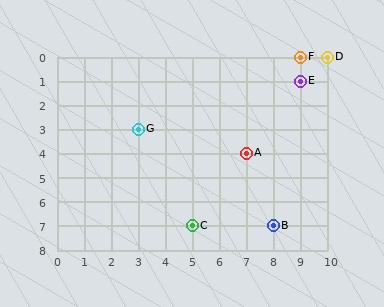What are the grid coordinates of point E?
Point E is at grid coordinates (9, 1).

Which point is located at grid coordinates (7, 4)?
Point A is at (7, 4).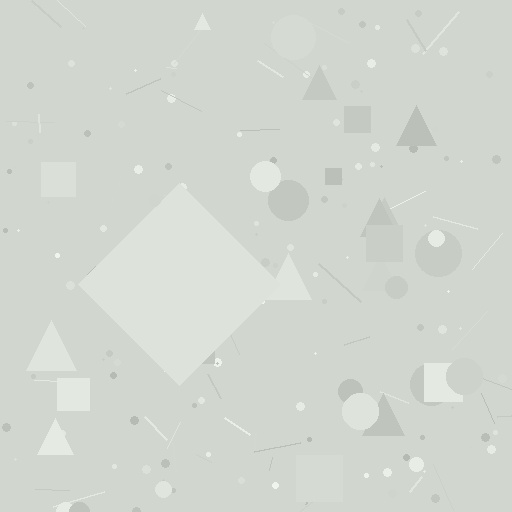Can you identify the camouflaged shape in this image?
The camouflaged shape is a diamond.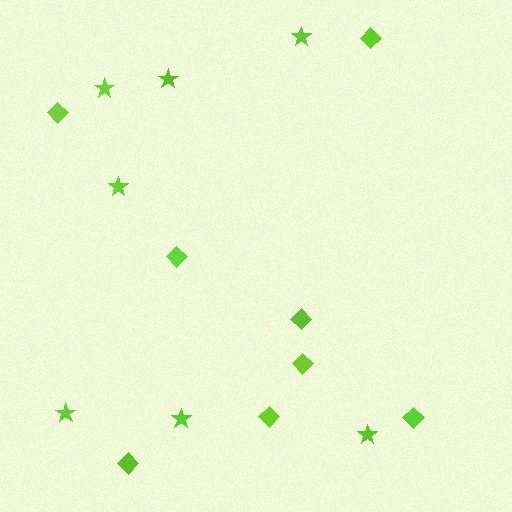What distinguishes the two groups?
There are 2 groups: one group of diamonds (8) and one group of stars (7).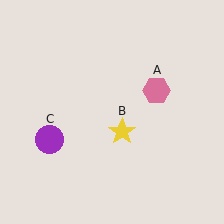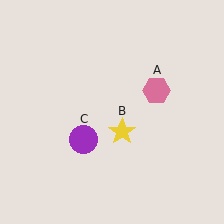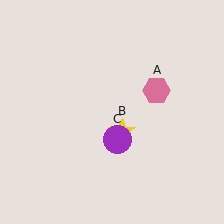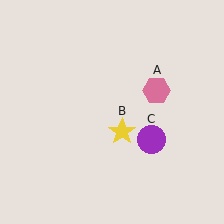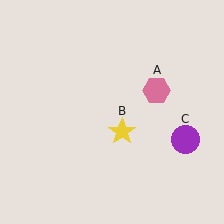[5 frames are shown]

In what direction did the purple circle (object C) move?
The purple circle (object C) moved right.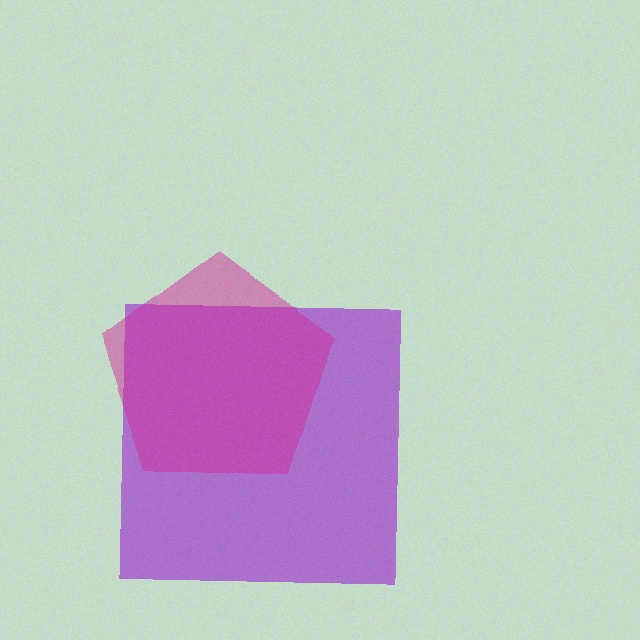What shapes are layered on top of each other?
The layered shapes are: a purple square, a magenta pentagon.